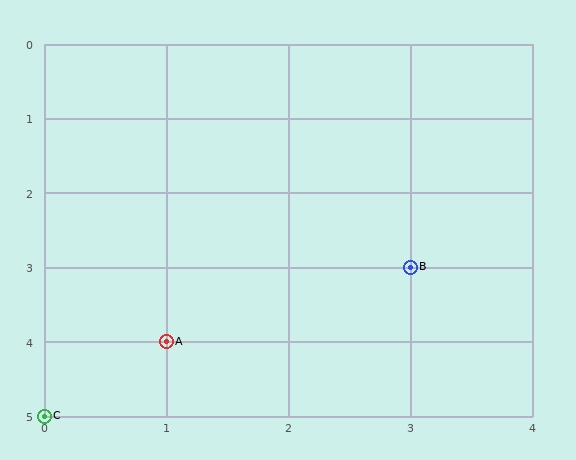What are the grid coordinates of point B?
Point B is at grid coordinates (3, 3).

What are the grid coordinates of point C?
Point C is at grid coordinates (0, 5).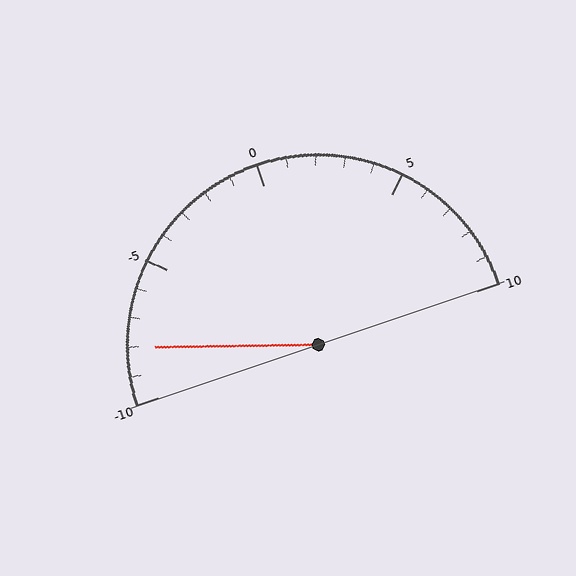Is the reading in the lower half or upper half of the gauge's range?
The reading is in the lower half of the range (-10 to 10).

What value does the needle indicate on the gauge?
The needle indicates approximately -8.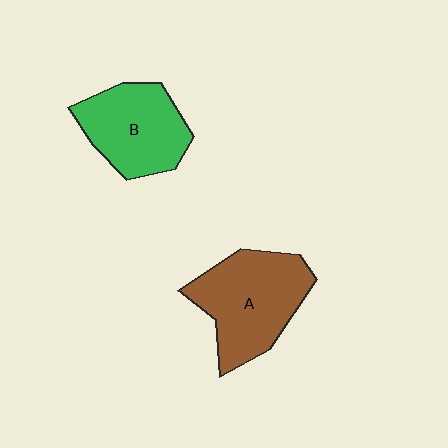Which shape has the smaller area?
Shape B (green).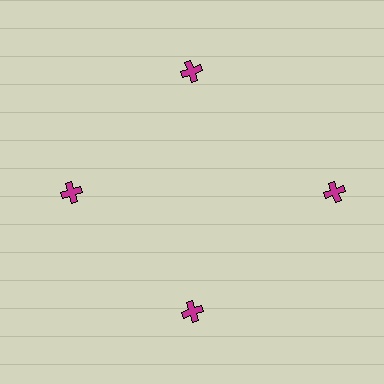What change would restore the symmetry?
The symmetry would be restored by moving it inward, back onto the ring so that all 4 crosses sit at equal angles and equal distance from the center.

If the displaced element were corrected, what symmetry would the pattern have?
It would have 4-fold rotational symmetry — the pattern would map onto itself every 90 degrees.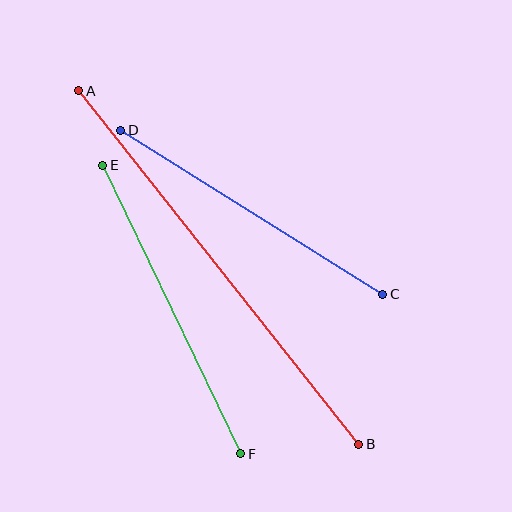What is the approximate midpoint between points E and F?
The midpoint is at approximately (172, 309) pixels.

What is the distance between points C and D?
The distance is approximately 309 pixels.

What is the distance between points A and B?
The distance is approximately 451 pixels.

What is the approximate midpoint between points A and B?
The midpoint is at approximately (219, 268) pixels.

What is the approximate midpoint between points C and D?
The midpoint is at approximately (252, 212) pixels.